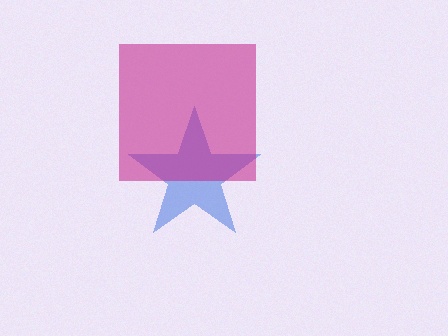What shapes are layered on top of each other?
The layered shapes are: a blue star, a magenta square.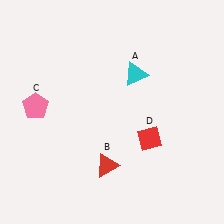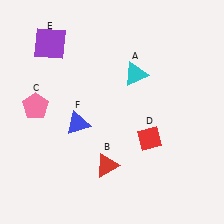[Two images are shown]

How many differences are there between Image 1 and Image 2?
There are 2 differences between the two images.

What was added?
A purple square (E), a blue triangle (F) were added in Image 2.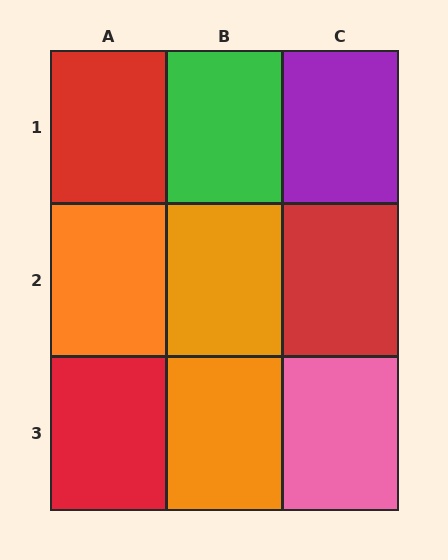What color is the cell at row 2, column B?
Orange.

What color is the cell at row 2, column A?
Orange.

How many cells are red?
3 cells are red.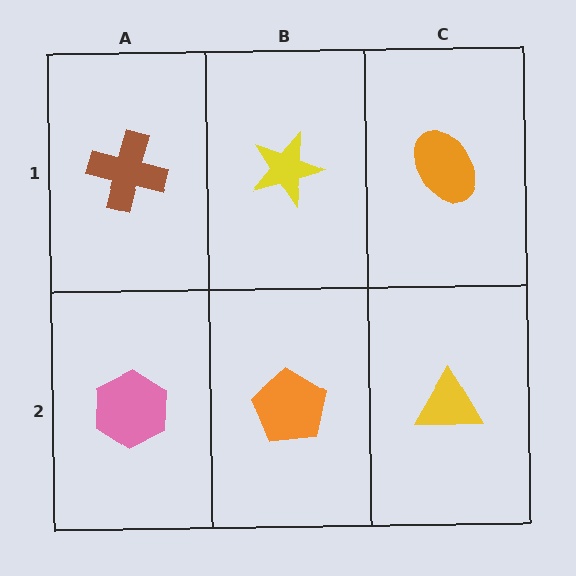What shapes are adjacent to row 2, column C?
An orange ellipse (row 1, column C), an orange pentagon (row 2, column B).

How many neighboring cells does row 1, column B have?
3.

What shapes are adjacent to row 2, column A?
A brown cross (row 1, column A), an orange pentagon (row 2, column B).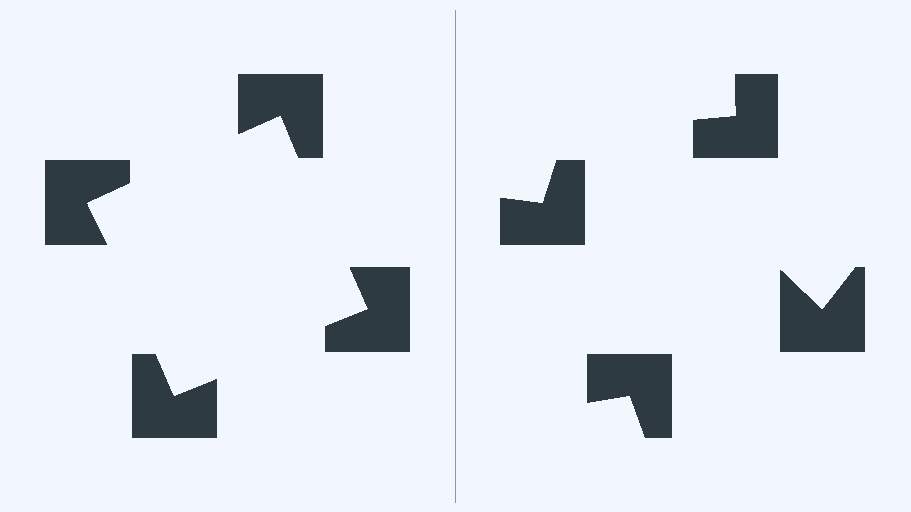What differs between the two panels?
The notched squares are positioned identically on both sides; only the wedge orientations differ. On the left they align to a square; on the right they are misaligned.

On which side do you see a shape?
An illusory square appears on the left side. On the right side the wedge cuts are rotated, so no coherent shape forms.